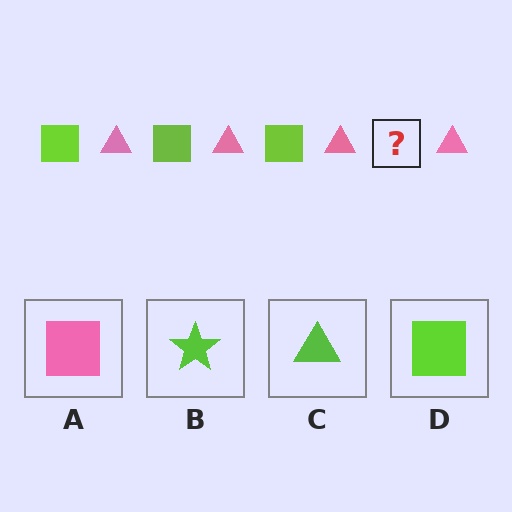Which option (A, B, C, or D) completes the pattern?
D.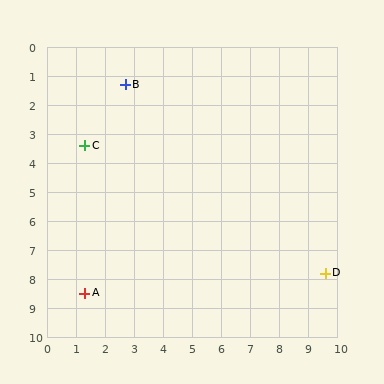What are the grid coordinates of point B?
Point B is at approximately (2.7, 1.3).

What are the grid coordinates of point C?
Point C is at approximately (1.3, 3.4).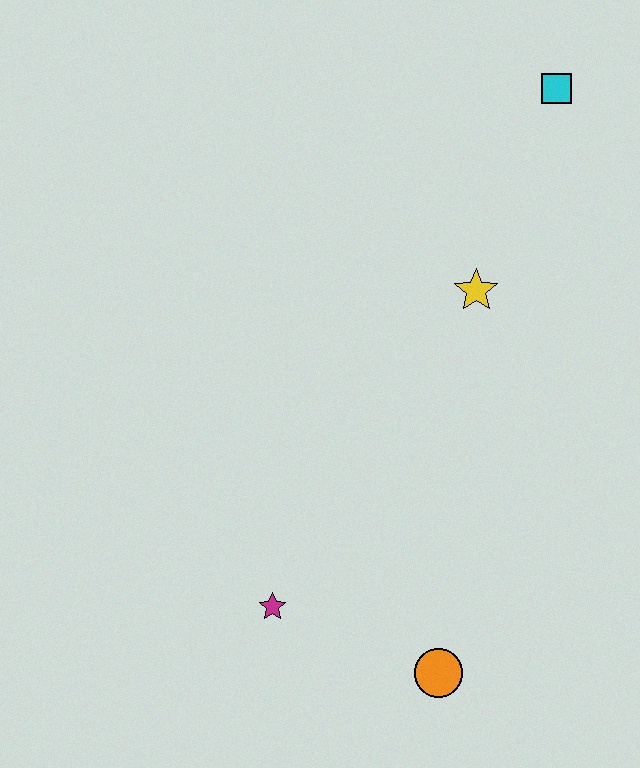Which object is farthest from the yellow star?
The orange circle is farthest from the yellow star.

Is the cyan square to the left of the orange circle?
No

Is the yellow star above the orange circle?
Yes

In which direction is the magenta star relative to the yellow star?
The magenta star is below the yellow star.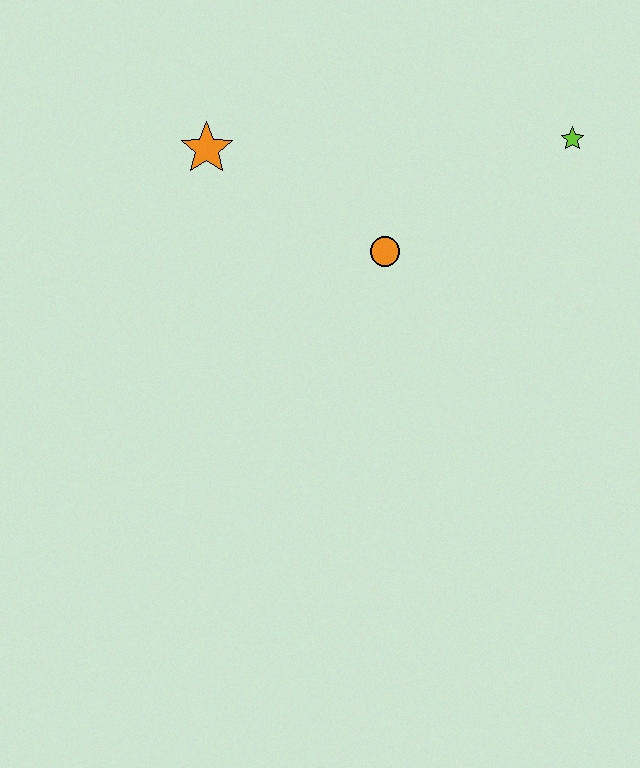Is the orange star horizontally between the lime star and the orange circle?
No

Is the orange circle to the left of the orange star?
No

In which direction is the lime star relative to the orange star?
The lime star is to the right of the orange star.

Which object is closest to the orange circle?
The orange star is closest to the orange circle.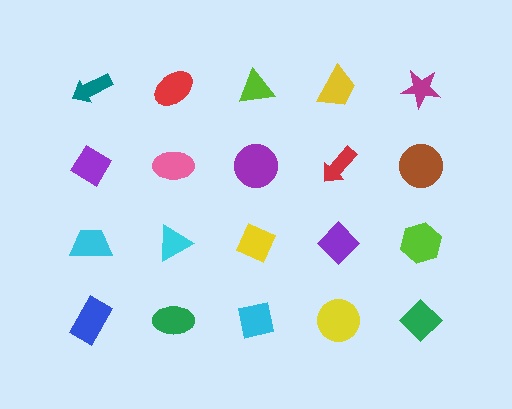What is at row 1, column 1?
A teal arrow.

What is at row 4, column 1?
A blue rectangle.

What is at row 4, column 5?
A green diamond.